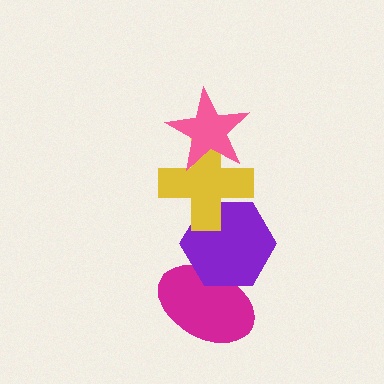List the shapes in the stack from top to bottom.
From top to bottom: the pink star, the yellow cross, the purple hexagon, the magenta ellipse.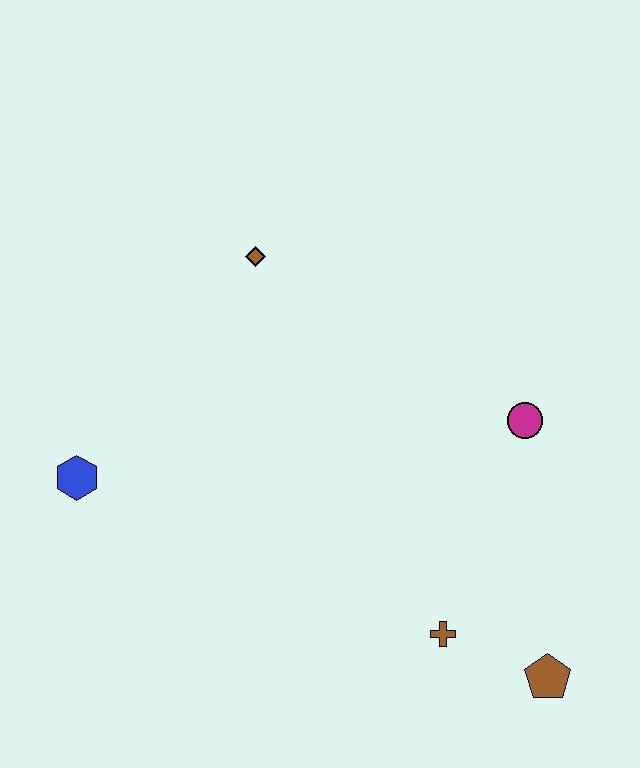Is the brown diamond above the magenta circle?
Yes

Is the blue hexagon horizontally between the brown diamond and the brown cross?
No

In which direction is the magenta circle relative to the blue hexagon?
The magenta circle is to the right of the blue hexagon.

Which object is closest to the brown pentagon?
The brown cross is closest to the brown pentagon.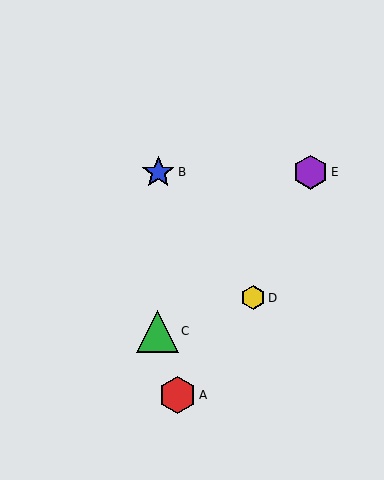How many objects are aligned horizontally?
2 objects (B, E) are aligned horizontally.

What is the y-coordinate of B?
Object B is at y≈172.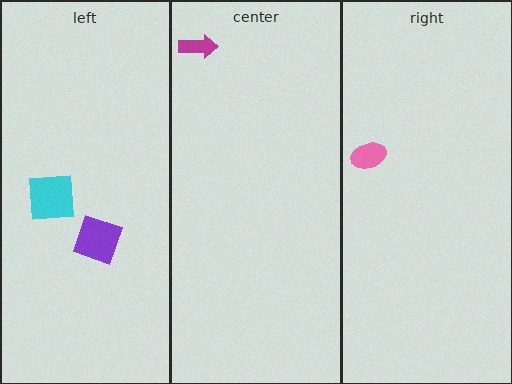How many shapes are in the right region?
1.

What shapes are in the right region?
The pink ellipse.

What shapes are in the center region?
The magenta arrow.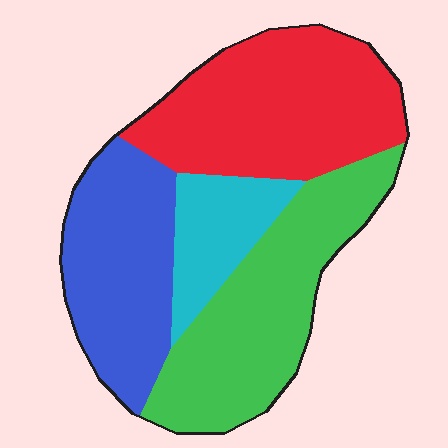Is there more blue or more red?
Red.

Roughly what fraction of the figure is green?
Green takes up between a sixth and a third of the figure.